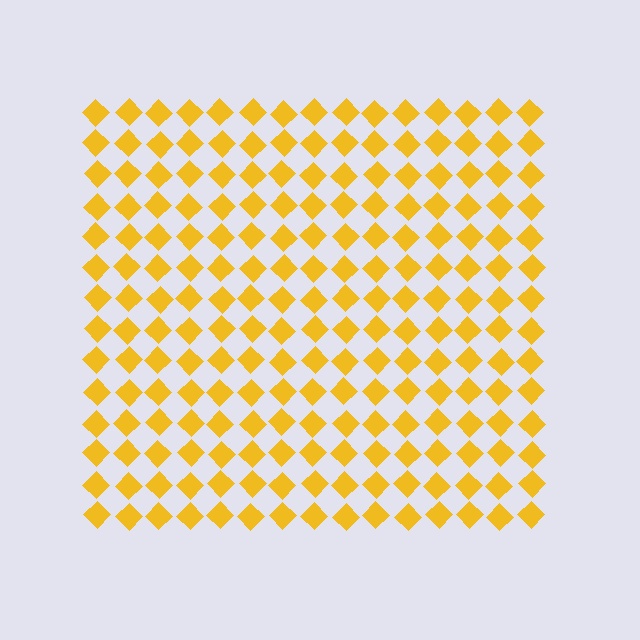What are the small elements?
The small elements are diamonds.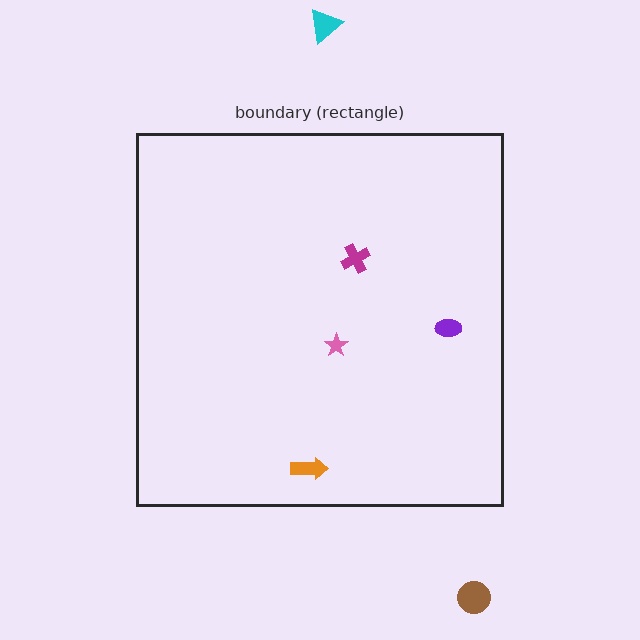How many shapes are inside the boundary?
4 inside, 2 outside.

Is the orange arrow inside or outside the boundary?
Inside.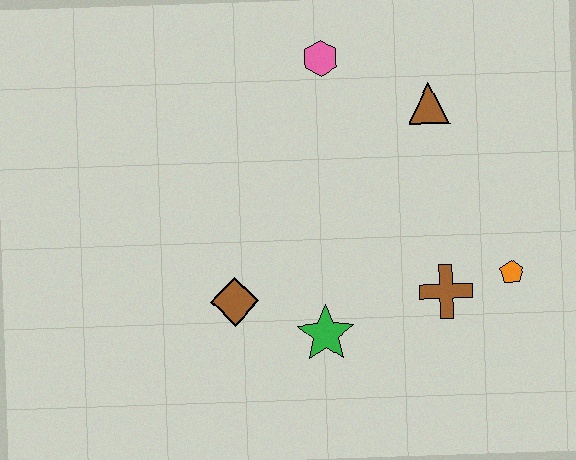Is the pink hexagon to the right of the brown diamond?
Yes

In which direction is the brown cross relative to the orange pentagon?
The brown cross is to the left of the orange pentagon.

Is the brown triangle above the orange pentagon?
Yes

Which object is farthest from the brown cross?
The pink hexagon is farthest from the brown cross.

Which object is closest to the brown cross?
The orange pentagon is closest to the brown cross.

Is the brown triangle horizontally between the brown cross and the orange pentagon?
No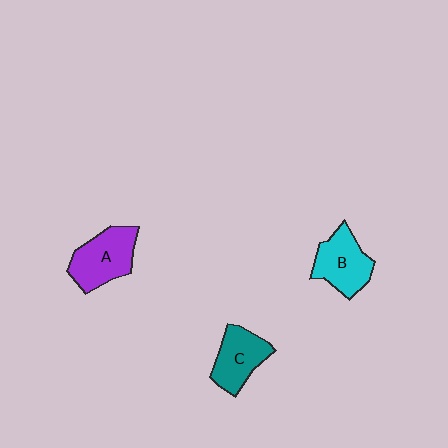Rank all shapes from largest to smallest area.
From largest to smallest: A (purple), B (cyan), C (teal).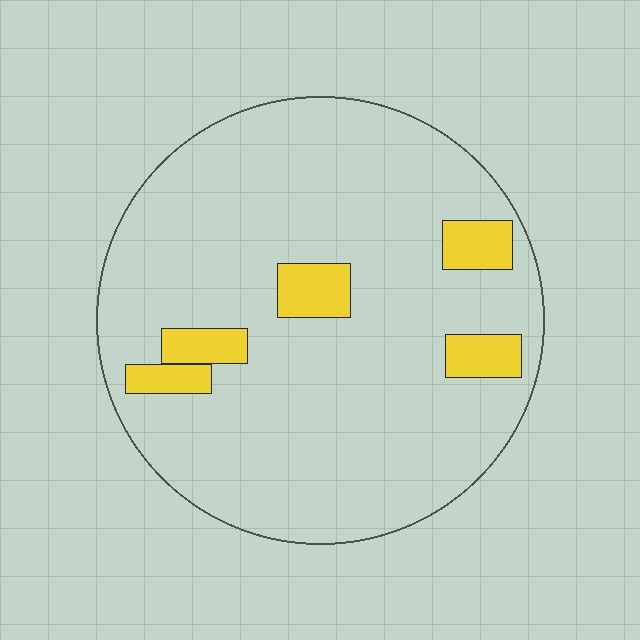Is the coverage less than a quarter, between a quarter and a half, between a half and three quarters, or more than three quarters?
Less than a quarter.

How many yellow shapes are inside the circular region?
5.